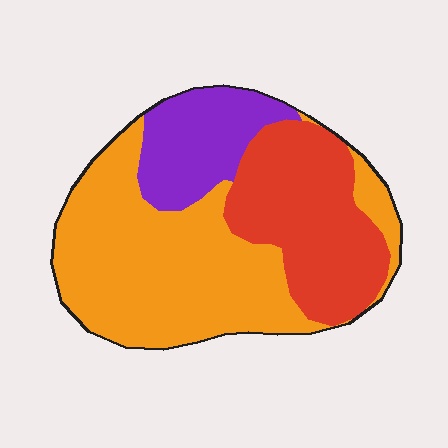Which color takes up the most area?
Orange, at roughly 50%.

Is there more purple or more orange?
Orange.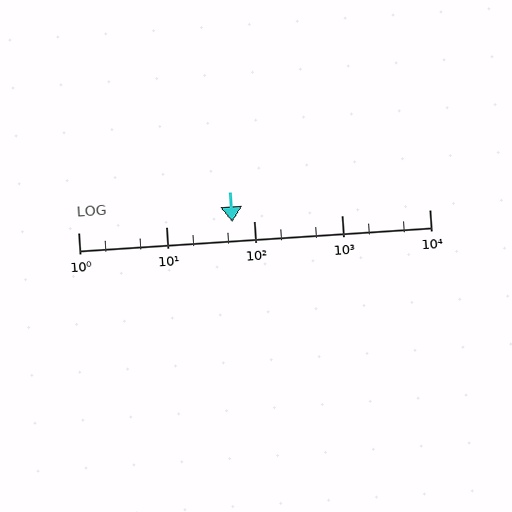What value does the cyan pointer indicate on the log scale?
The pointer indicates approximately 57.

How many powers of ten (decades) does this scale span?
The scale spans 4 decades, from 1 to 10000.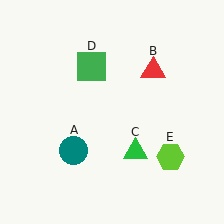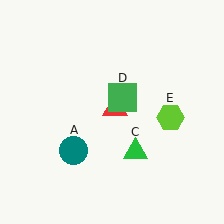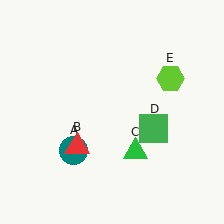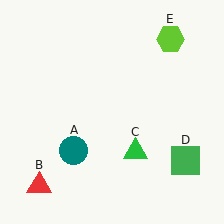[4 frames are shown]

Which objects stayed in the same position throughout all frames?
Teal circle (object A) and green triangle (object C) remained stationary.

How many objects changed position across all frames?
3 objects changed position: red triangle (object B), green square (object D), lime hexagon (object E).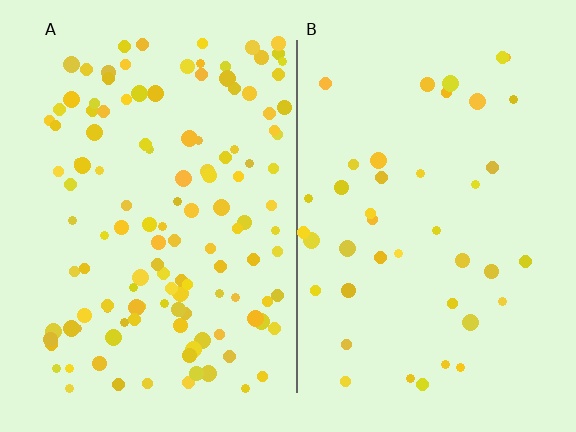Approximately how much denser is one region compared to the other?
Approximately 3.0× — region A over region B.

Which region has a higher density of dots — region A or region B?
A (the left).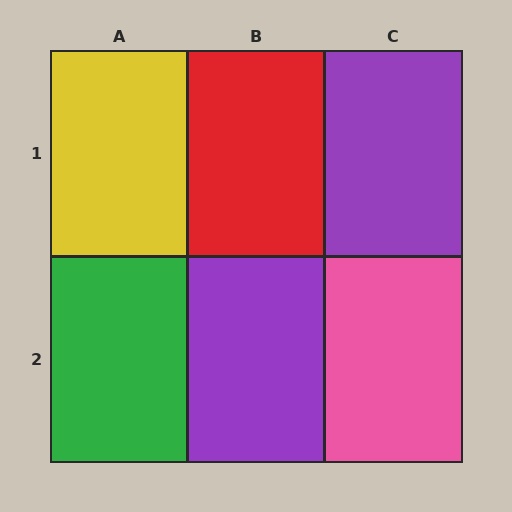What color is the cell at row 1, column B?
Red.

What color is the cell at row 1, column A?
Yellow.